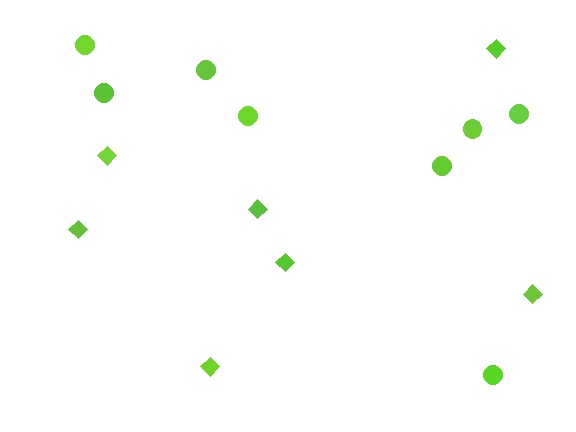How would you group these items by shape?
There are 2 groups: one group of circles (8) and one group of diamonds (7).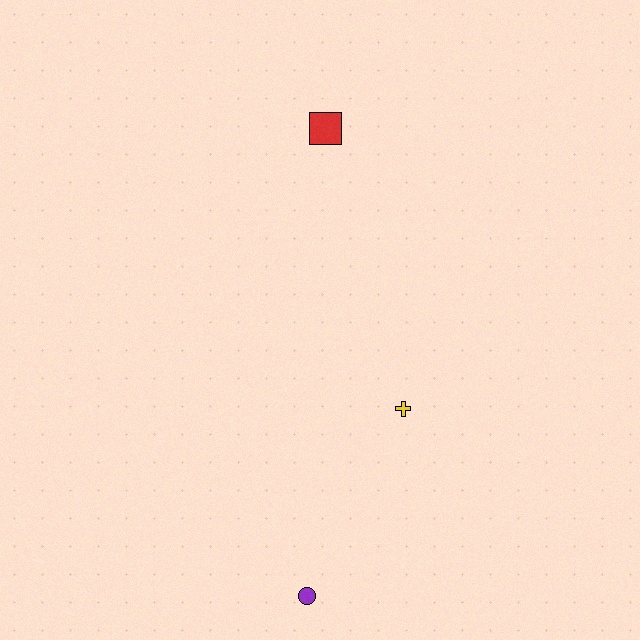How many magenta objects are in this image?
There are no magenta objects.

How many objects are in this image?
There are 3 objects.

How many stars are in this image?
There are no stars.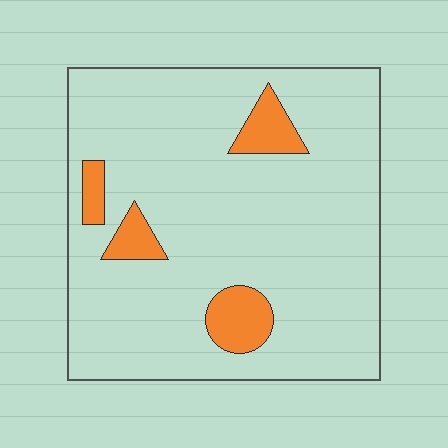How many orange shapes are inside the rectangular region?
4.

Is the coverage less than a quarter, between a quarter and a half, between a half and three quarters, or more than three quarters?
Less than a quarter.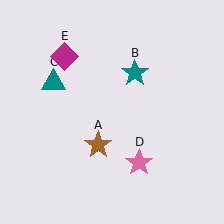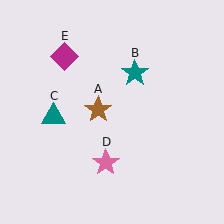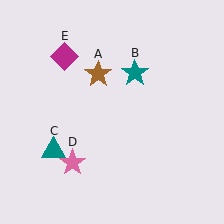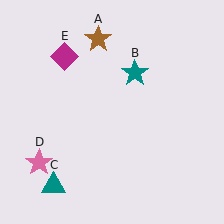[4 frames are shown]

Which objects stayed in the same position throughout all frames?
Teal star (object B) and magenta diamond (object E) remained stationary.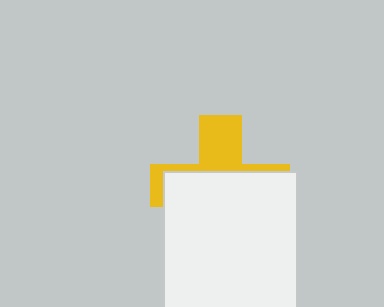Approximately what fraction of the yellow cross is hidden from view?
Roughly 64% of the yellow cross is hidden behind the white rectangle.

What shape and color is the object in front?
The object in front is a white rectangle.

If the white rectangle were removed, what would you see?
You would see the complete yellow cross.